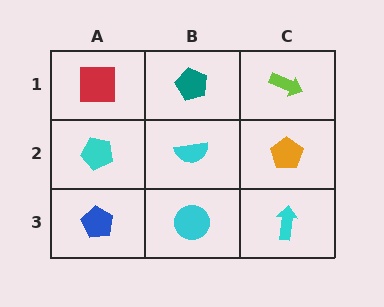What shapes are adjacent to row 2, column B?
A teal pentagon (row 1, column B), a cyan circle (row 3, column B), a cyan pentagon (row 2, column A), an orange pentagon (row 2, column C).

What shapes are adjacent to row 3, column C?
An orange pentagon (row 2, column C), a cyan circle (row 3, column B).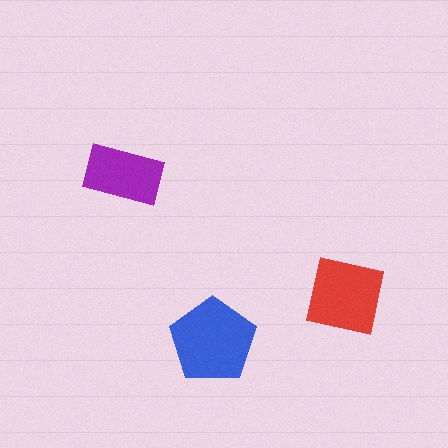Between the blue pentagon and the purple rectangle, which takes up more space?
The blue pentagon.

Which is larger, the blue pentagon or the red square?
The blue pentagon.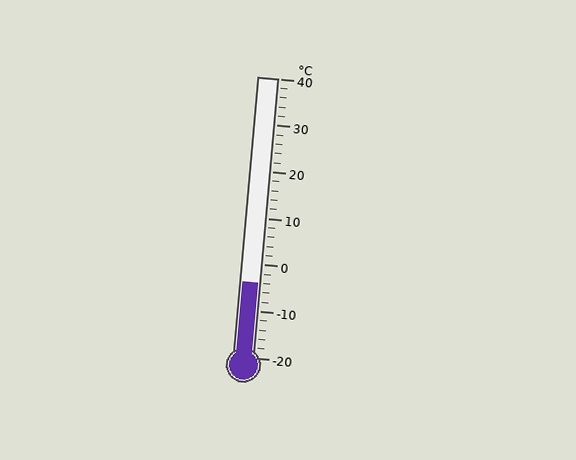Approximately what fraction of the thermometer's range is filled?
The thermometer is filled to approximately 25% of its range.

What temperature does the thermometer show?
The thermometer shows approximately -4°C.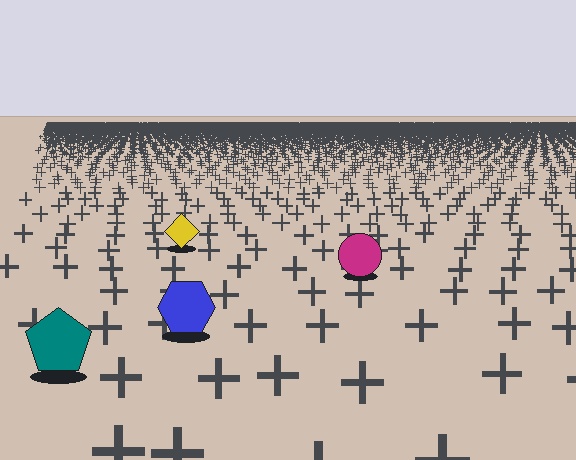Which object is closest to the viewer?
The teal pentagon is closest. The texture marks near it are larger and more spread out.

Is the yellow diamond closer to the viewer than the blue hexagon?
No. The blue hexagon is closer — you can tell from the texture gradient: the ground texture is coarser near it.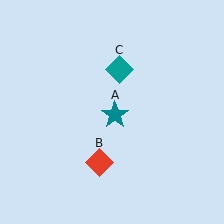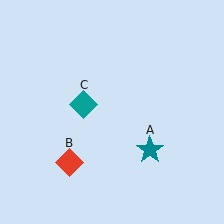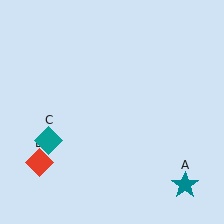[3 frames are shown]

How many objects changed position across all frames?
3 objects changed position: teal star (object A), red diamond (object B), teal diamond (object C).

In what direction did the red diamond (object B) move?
The red diamond (object B) moved left.